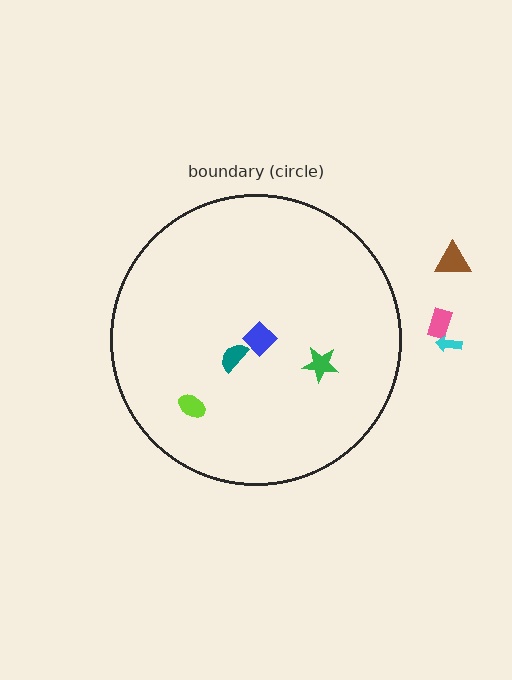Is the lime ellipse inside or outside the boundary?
Inside.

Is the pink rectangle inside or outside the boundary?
Outside.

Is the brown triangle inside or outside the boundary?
Outside.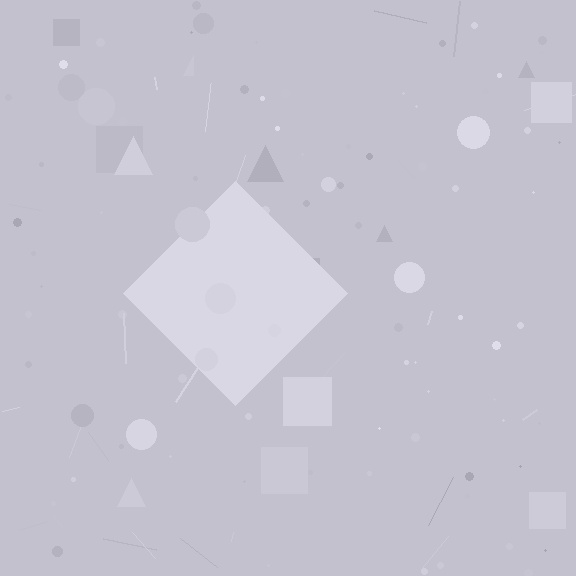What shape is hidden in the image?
A diamond is hidden in the image.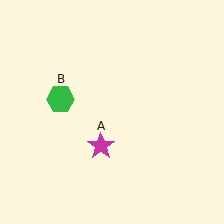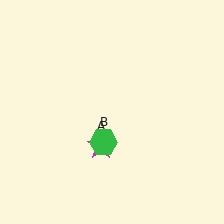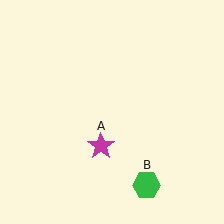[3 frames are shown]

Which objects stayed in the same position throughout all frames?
Magenta star (object A) remained stationary.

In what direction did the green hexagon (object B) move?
The green hexagon (object B) moved down and to the right.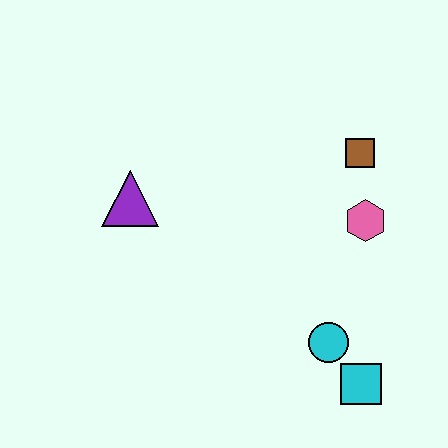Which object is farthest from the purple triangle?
The cyan square is farthest from the purple triangle.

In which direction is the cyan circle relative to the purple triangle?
The cyan circle is to the right of the purple triangle.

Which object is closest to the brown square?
The pink hexagon is closest to the brown square.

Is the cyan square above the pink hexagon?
No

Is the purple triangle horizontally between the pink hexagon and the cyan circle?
No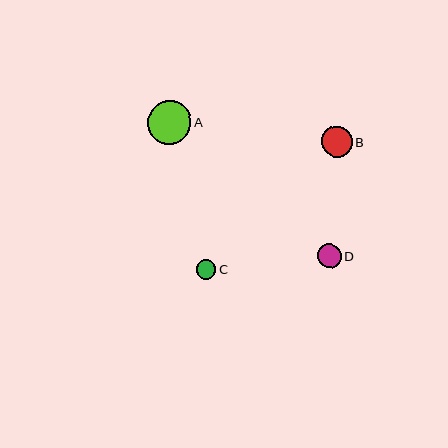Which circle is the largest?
Circle A is the largest with a size of approximately 44 pixels.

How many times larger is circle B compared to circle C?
Circle B is approximately 1.6 times the size of circle C.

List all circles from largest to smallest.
From largest to smallest: A, B, D, C.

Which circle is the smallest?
Circle C is the smallest with a size of approximately 20 pixels.